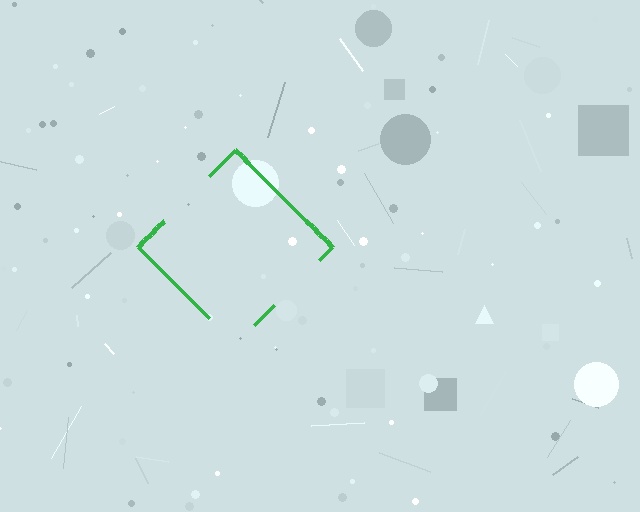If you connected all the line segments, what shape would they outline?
They would outline a diamond.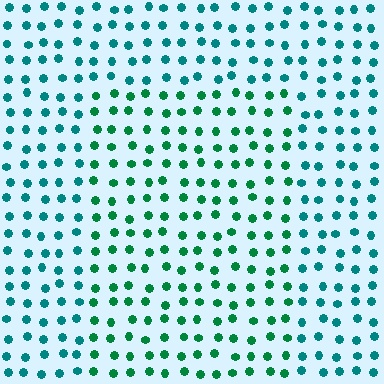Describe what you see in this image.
The image is filled with small teal elements in a uniform arrangement. A rectangle-shaped region is visible where the elements are tinted to a slightly different hue, forming a subtle color boundary.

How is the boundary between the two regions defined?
The boundary is defined purely by a slight shift in hue (about 32 degrees). Spacing, size, and orientation are identical on both sides.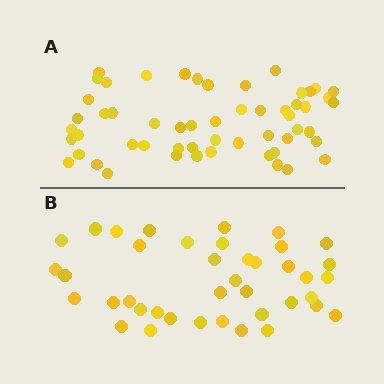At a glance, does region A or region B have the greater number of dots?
Region A (the top region) has more dots.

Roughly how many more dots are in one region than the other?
Region A has approximately 15 more dots than region B.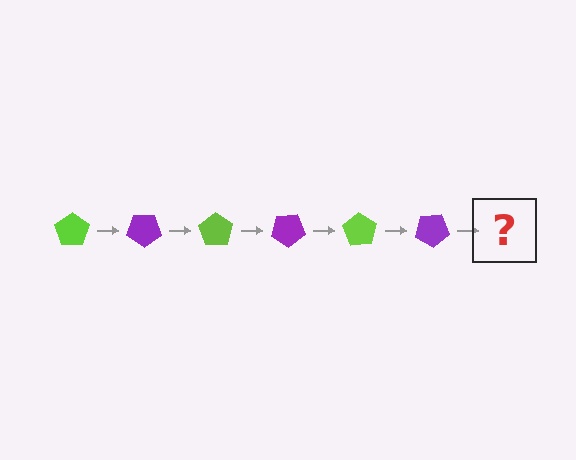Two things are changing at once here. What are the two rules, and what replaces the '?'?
The two rules are that it rotates 35 degrees each step and the color cycles through lime and purple. The '?' should be a lime pentagon, rotated 210 degrees from the start.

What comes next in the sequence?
The next element should be a lime pentagon, rotated 210 degrees from the start.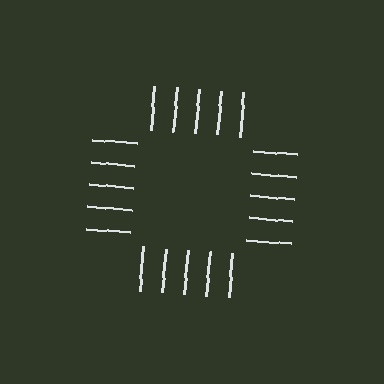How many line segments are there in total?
20 — 5 along each of the 4 edges.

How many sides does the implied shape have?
4 sides — the line-ends trace a square.